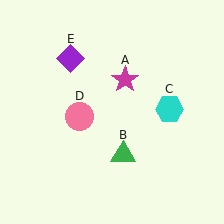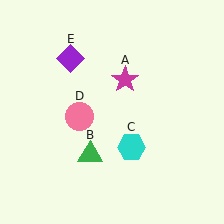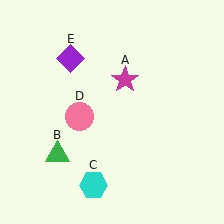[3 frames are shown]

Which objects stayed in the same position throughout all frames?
Magenta star (object A) and pink circle (object D) and purple diamond (object E) remained stationary.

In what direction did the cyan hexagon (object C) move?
The cyan hexagon (object C) moved down and to the left.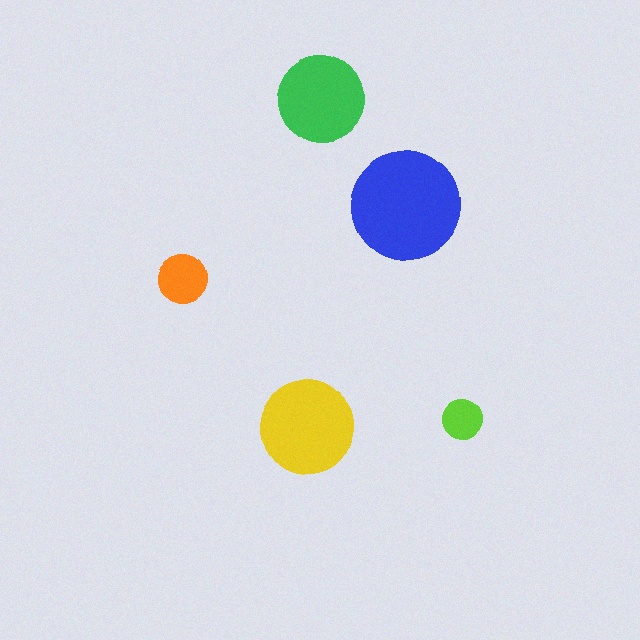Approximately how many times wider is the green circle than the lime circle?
About 2 times wider.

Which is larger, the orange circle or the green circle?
The green one.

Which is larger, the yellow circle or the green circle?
The yellow one.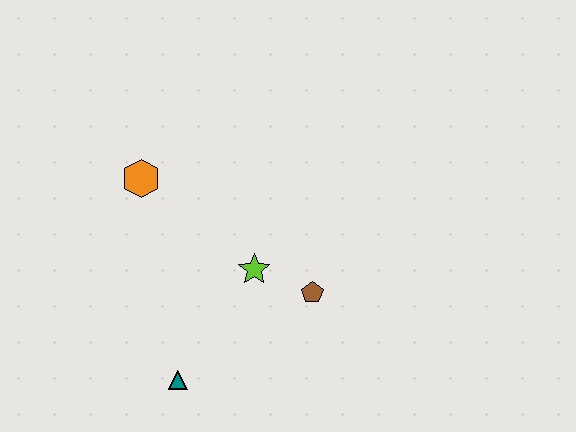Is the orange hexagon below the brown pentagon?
No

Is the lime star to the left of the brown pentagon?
Yes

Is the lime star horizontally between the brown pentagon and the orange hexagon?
Yes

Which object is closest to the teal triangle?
The lime star is closest to the teal triangle.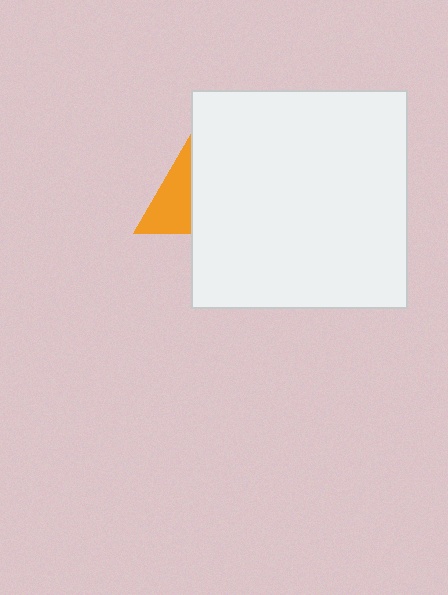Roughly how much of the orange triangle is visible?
A small part of it is visible (roughly 39%).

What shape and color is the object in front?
The object in front is a white rectangle.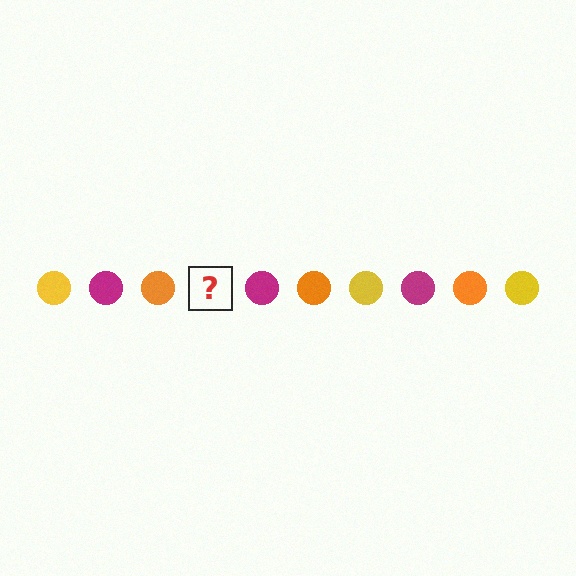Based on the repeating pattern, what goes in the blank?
The blank should be a yellow circle.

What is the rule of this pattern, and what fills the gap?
The rule is that the pattern cycles through yellow, magenta, orange circles. The gap should be filled with a yellow circle.